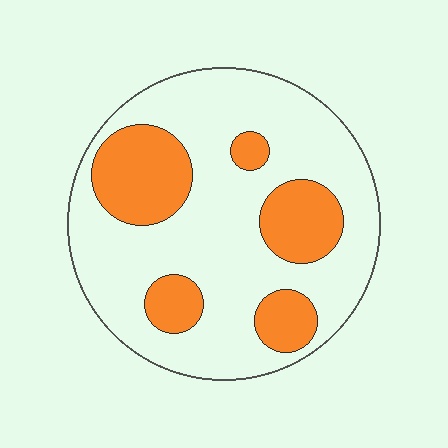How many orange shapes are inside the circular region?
5.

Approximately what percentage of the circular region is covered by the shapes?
Approximately 25%.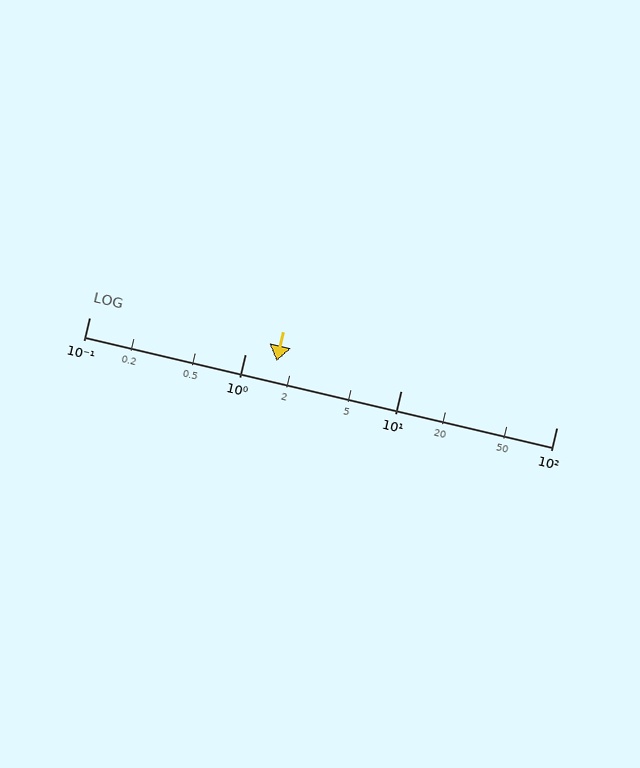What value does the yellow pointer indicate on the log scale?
The pointer indicates approximately 1.6.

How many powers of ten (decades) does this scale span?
The scale spans 3 decades, from 0.1 to 100.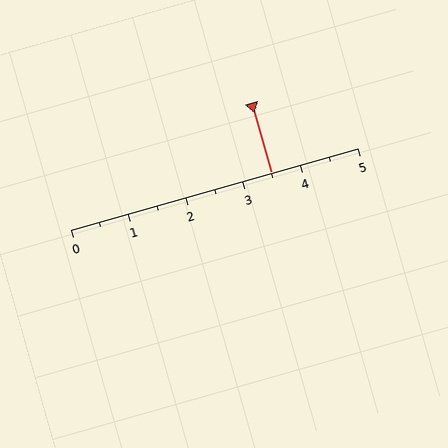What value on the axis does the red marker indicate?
The marker indicates approximately 3.5.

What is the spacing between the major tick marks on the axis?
The major ticks are spaced 1 apart.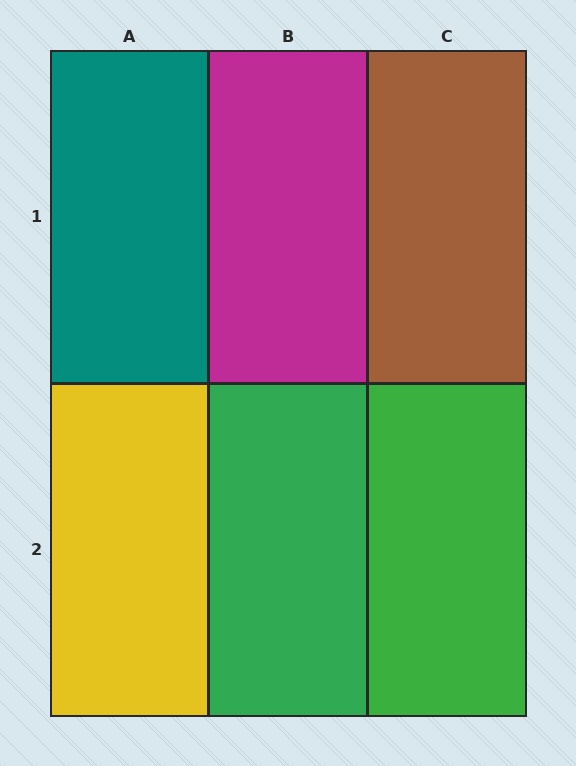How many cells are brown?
1 cell is brown.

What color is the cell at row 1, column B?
Magenta.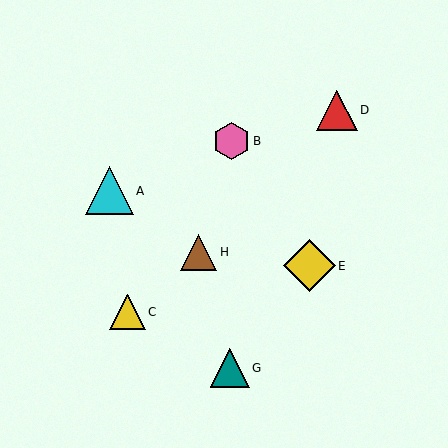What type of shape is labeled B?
Shape B is a pink hexagon.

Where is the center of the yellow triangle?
The center of the yellow triangle is at (128, 312).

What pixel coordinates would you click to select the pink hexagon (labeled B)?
Click at (232, 141) to select the pink hexagon B.